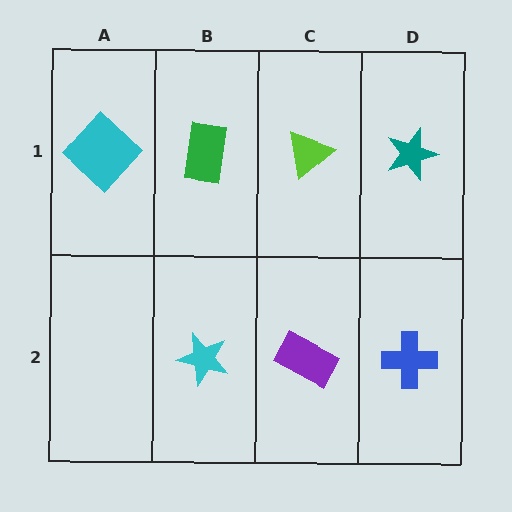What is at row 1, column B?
A green rectangle.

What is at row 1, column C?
A lime triangle.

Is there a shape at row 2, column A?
No, that cell is empty.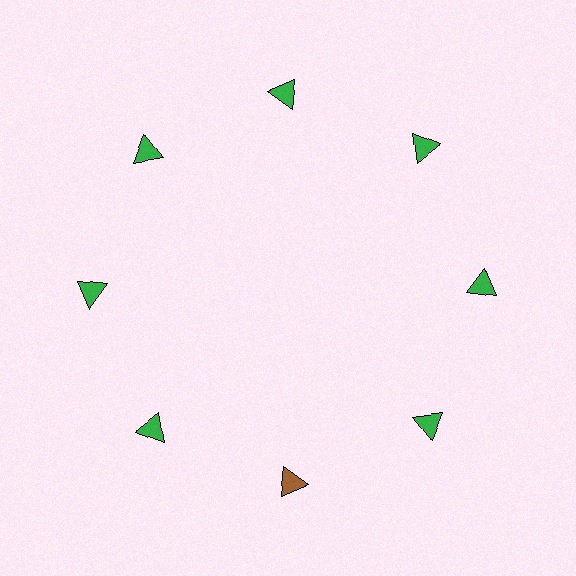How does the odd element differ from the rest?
It has a different color: brown instead of green.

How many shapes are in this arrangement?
There are 8 shapes arranged in a ring pattern.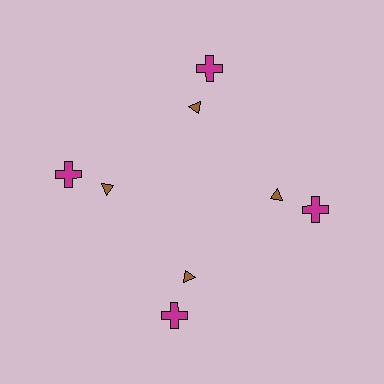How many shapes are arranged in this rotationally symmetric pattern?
There are 8 shapes, arranged in 4 groups of 2.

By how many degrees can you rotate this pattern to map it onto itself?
The pattern maps onto itself every 90 degrees of rotation.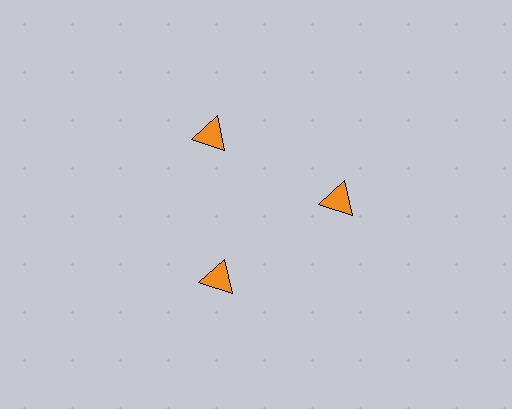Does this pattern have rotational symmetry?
Yes, this pattern has 3-fold rotational symmetry. It looks the same after rotating 120 degrees around the center.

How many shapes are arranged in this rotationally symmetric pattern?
There are 3 shapes, arranged in 3 groups of 1.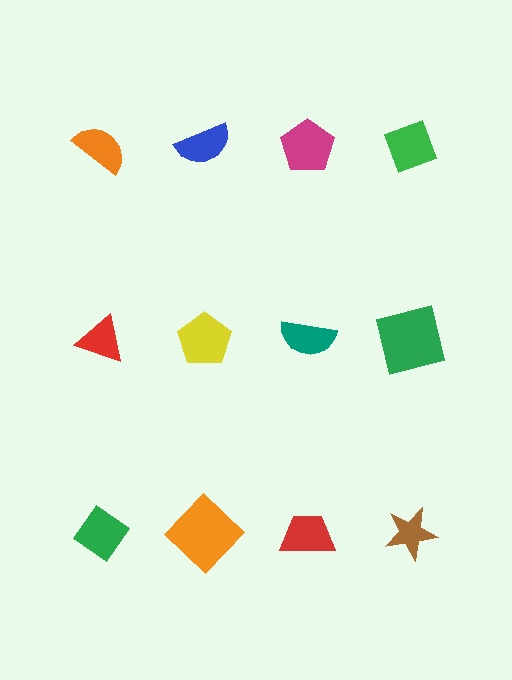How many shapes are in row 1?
4 shapes.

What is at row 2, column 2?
A yellow pentagon.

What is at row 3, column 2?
An orange diamond.